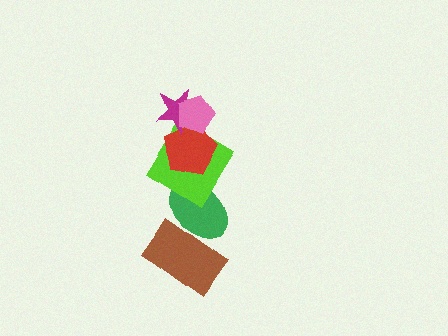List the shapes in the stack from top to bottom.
From top to bottom: the pink pentagon, the magenta star, the red pentagon, the lime diamond, the green ellipse, the brown rectangle.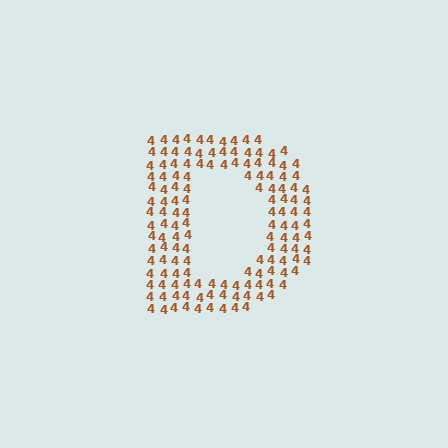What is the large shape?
The large shape is the letter D.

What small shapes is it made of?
It is made of small digit 4's.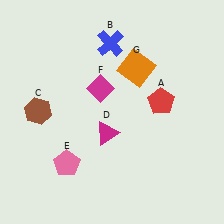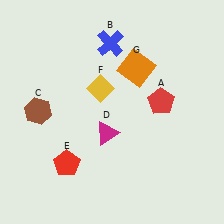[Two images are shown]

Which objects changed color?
E changed from pink to red. F changed from magenta to yellow.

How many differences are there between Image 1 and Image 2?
There are 2 differences between the two images.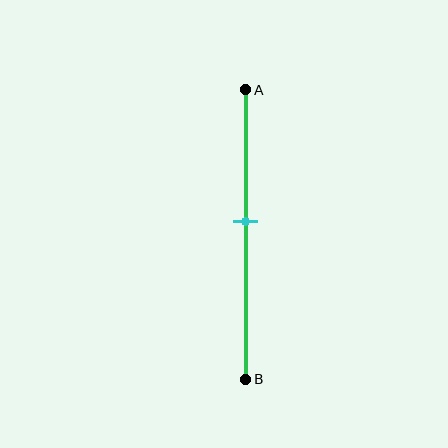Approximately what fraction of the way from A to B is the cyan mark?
The cyan mark is approximately 45% of the way from A to B.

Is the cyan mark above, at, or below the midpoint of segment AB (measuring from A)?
The cyan mark is above the midpoint of segment AB.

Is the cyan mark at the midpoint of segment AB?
No, the mark is at about 45% from A, not at the 50% midpoint.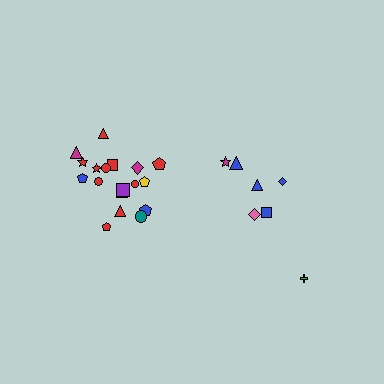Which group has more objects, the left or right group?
The left group.